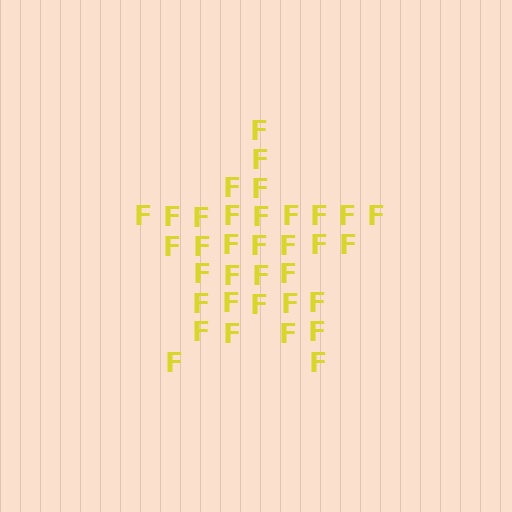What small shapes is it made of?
It is made of small letter F's.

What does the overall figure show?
The overall figure shows a star.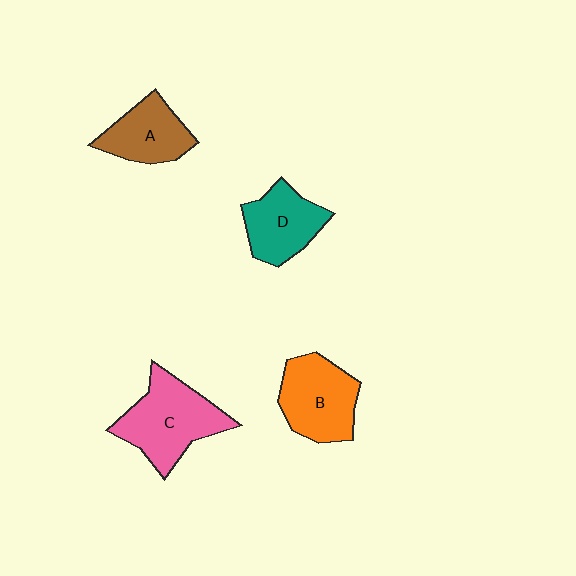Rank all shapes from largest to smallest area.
From largest to smallest: C (pink), B (orange), D (teal), A (brown).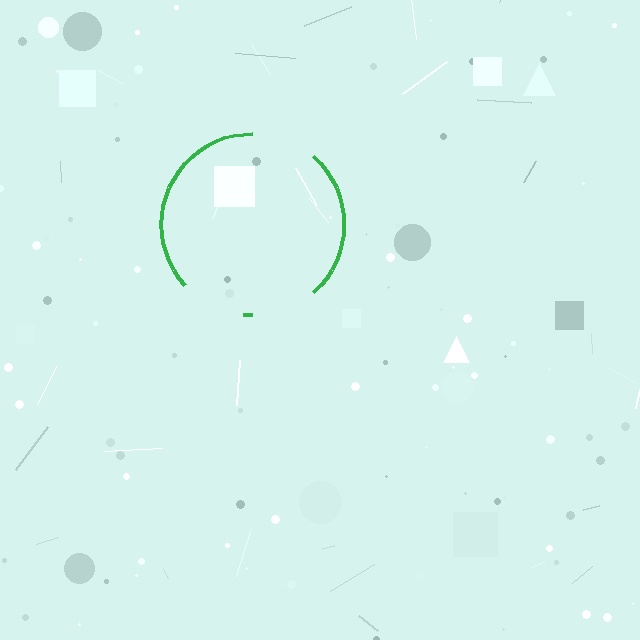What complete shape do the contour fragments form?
The contour fragments form a circle.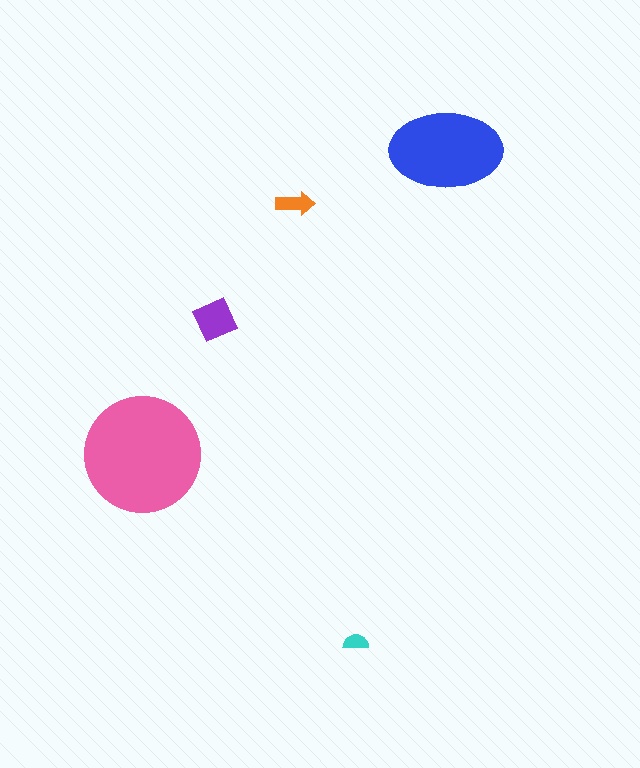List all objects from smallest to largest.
The cyan semicircle, the orange arrow, the purple square, the blue ellipse, the pink circle.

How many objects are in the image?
There are 5 objects in the image.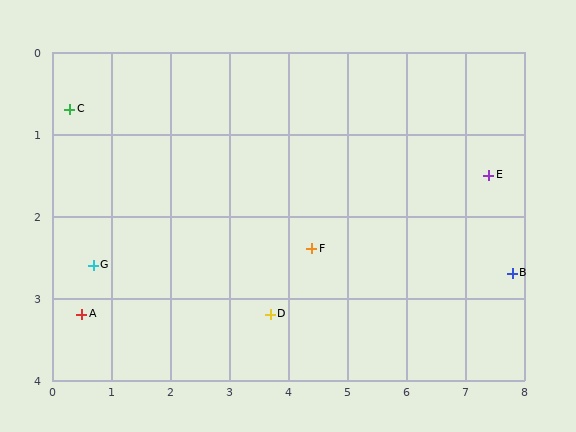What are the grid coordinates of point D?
Point D is at approximately (3.7, 3.2).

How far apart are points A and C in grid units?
Points A and C are about 2.5 grid units apart.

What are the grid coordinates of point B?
Point B is at approximately (7.8, 2.7).